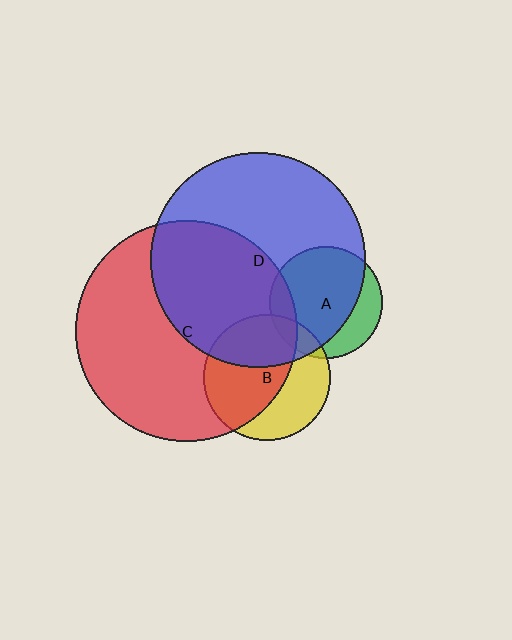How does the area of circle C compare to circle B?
Approximately 3.1 times.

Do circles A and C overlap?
Yes.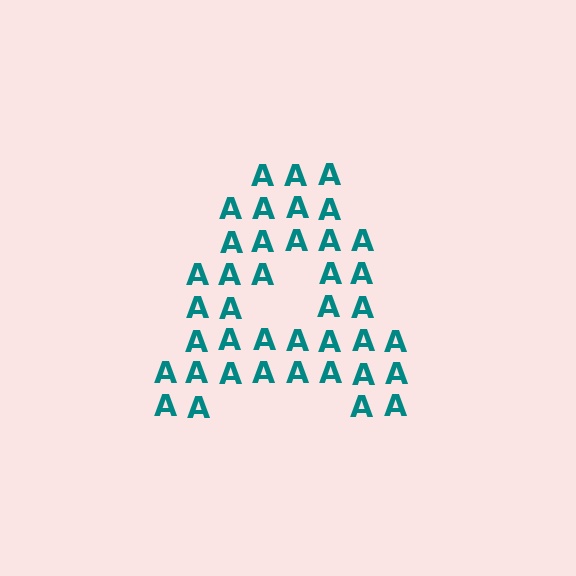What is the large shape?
The large shape is the letter A.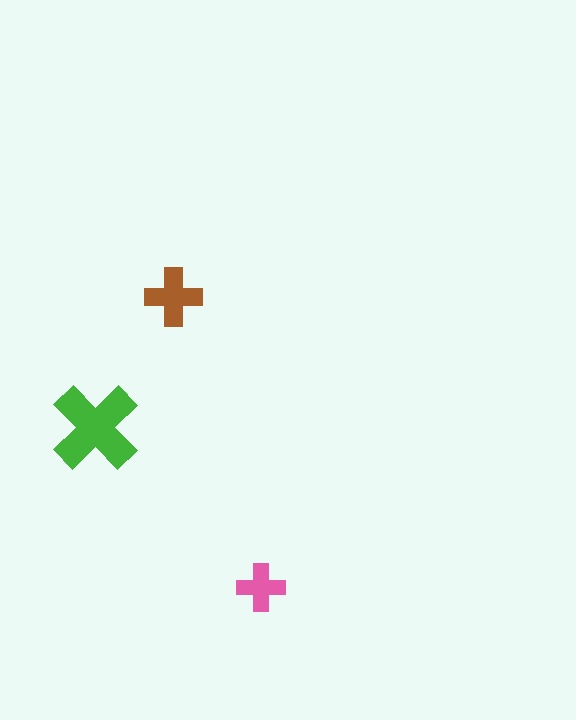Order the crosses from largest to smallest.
the green one, the brown one, the pink one.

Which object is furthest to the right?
The pink cross is rightmost.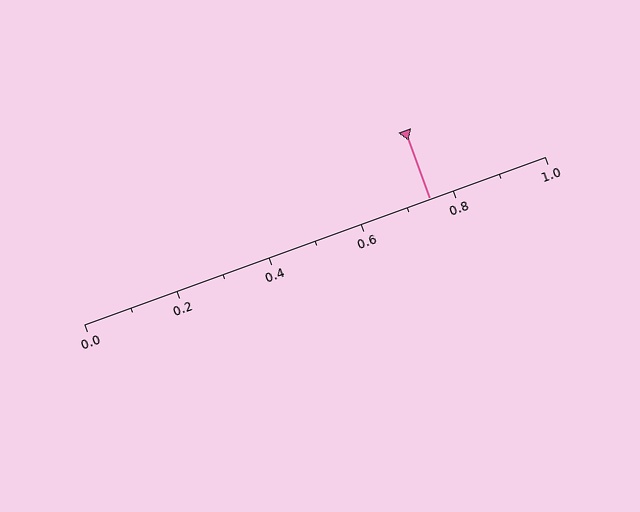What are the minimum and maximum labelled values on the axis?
The axis runs from 0.0 to 1.0.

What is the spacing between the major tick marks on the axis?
The major ticks are spaced 0.2 apart.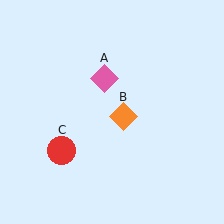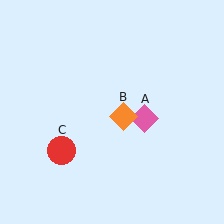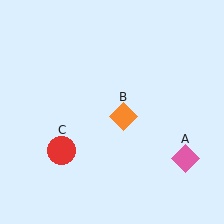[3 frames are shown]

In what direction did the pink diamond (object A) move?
The pink diamond (object A) moved down and to the right.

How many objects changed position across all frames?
1 object changed position: pink diamond (object A).